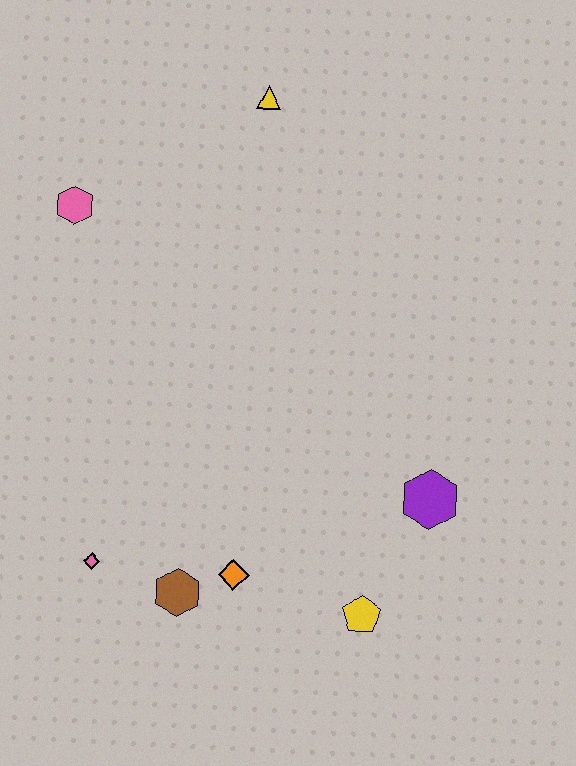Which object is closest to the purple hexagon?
The yellow pentagon is closest to the purple hexagon.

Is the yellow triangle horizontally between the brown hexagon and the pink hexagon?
No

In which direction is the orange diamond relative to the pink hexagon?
The orange diamond is below the pink hexagon.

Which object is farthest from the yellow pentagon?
The yellow triangle is farthest from the yellow pentagon.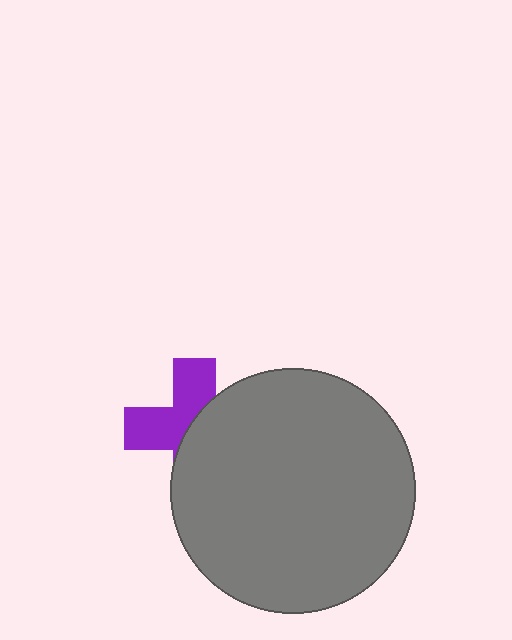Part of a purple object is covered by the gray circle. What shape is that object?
It is a cross.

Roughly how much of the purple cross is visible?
About half of it is visible (roughly 47%).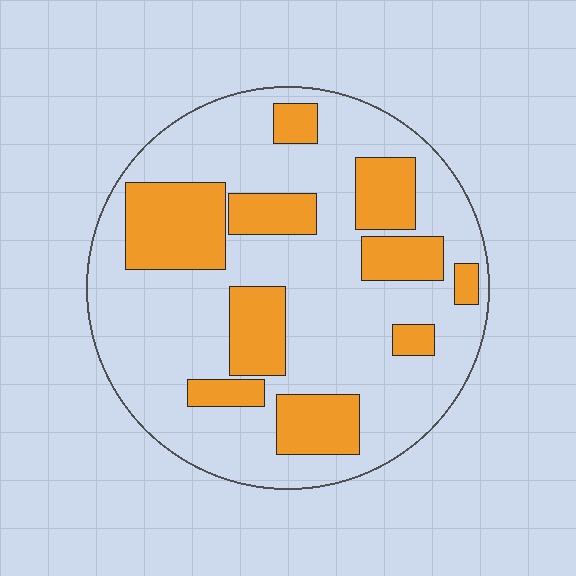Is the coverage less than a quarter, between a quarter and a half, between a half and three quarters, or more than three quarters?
Between a quarter and a half.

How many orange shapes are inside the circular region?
10.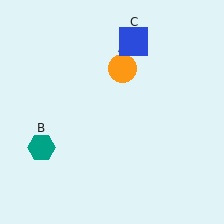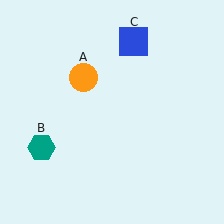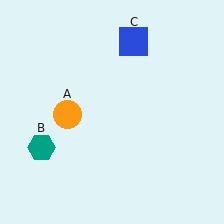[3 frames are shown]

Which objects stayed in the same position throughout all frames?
Teal hexagon (object B) and blue square (object C) remained stationary.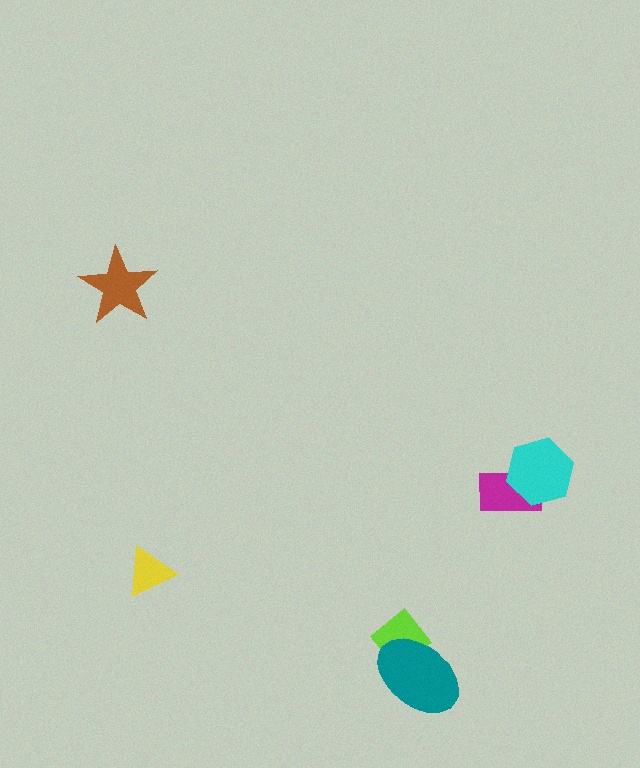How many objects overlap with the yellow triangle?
0 objects overlap with the yellow triangle.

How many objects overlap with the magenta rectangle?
1 object overlaps with the magenta rectangle.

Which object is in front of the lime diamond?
The teal ellipse is in front of the lime diamond.